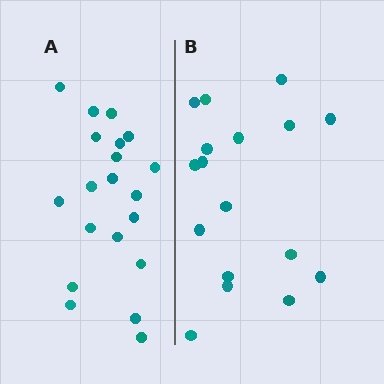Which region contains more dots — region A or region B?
Region A (the left region) has more dots.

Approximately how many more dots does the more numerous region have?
Region A has just a few more — roughly 2 or 3 more dots than region B.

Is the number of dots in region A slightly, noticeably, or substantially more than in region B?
Region A has only slightly more — the two regions are fairly close. The ratio is roughly 1.2 to 1.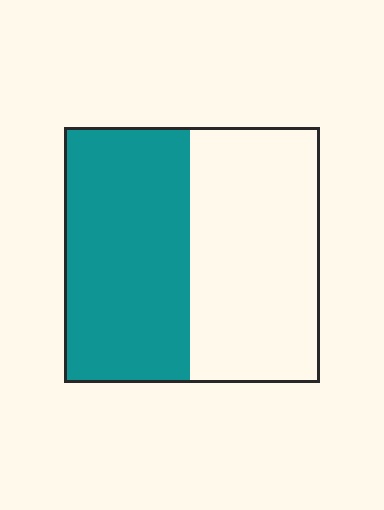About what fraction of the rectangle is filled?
About one half (1/2).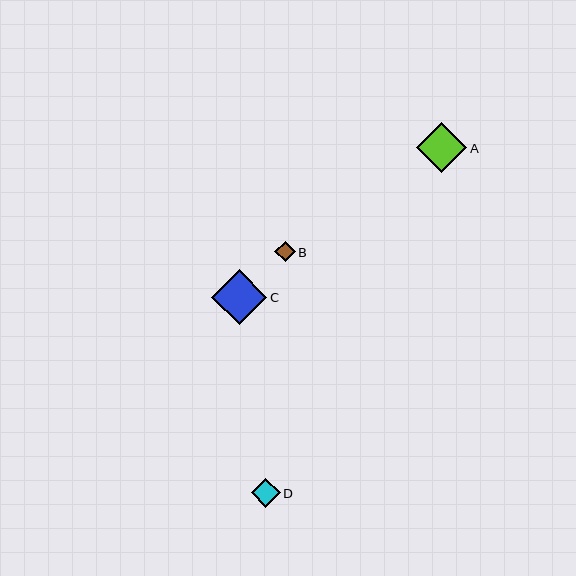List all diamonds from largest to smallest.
From largest to smallest: C, A, D, B.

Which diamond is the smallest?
Diamond B is the smallest with a size of approximately 21 pixels.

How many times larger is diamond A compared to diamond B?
Diamond A is approximately 2.4 times the size of diamond B.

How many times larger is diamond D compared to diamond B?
Diamond D is approximately 1.4 times the size of diamond B.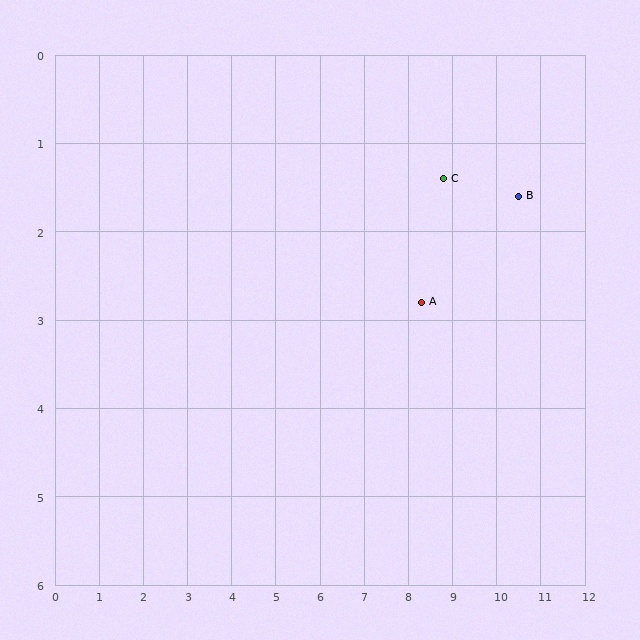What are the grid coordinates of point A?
Point A is at approximately (8.3, 2.8).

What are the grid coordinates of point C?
Point C is at approximately (8.8, 1.4).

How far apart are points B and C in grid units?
Points B and C are about 1.7 grid units apart.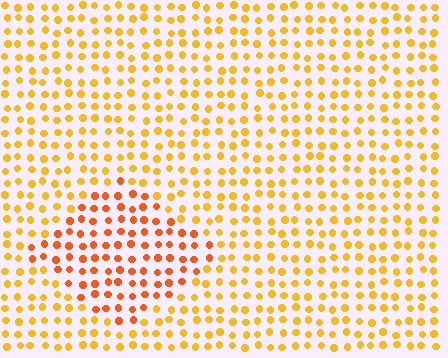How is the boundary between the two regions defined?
The boundary is defined purely by a slight shift in hue (about 28 degrees). Spacing, size, and orientation are identical on both sides.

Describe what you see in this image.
The image is filled with small yellow elements in a uniform arrangement. A diamond-shaped region is visible where the elements are tinted to a slightly different hue, forming a subtle color boundary.